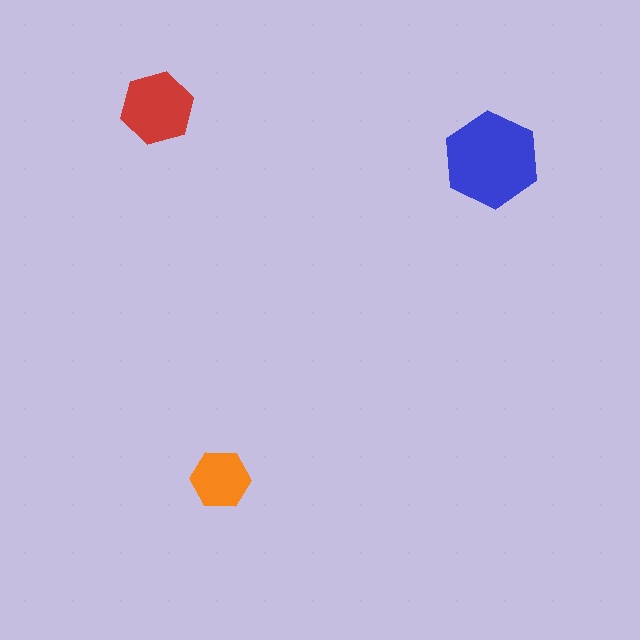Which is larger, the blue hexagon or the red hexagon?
The blue one.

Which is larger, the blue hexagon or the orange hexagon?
The blue one.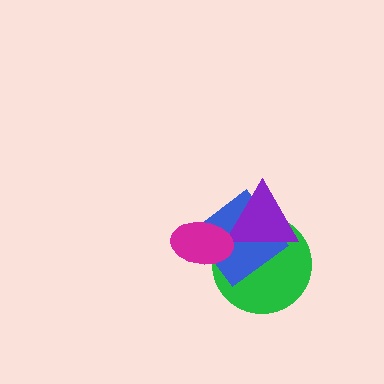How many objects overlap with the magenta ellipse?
3 objects overlap with the magenta ellipse.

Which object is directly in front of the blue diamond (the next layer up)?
The purple triangle is directly in front of the blue diamond.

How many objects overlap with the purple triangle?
3 objects overlap with the purple triangle.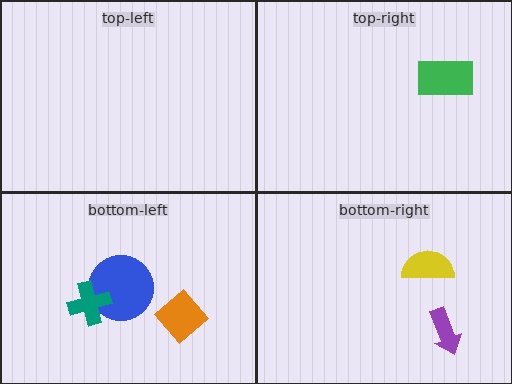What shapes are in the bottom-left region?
The blue circle, the orange diamond, the teal cross.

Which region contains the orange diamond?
The bottom-left region.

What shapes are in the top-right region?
The green rectangle.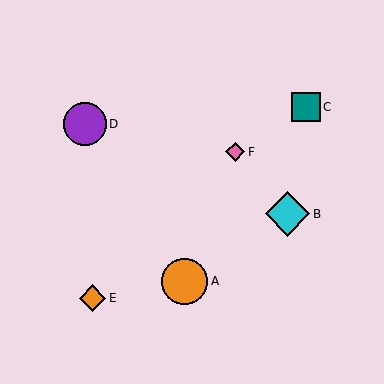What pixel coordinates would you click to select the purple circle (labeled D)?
Click at (85, 124) to select the purple circle D.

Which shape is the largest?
The orange circle (labeled A) is the largest.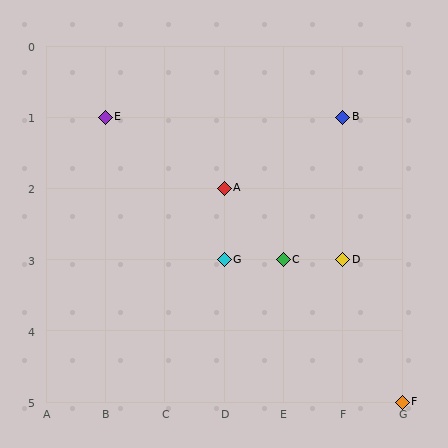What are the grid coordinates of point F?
Point F is at grid coordinates (G, 5).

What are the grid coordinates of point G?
Point G is at grid coordinates (D, 3).